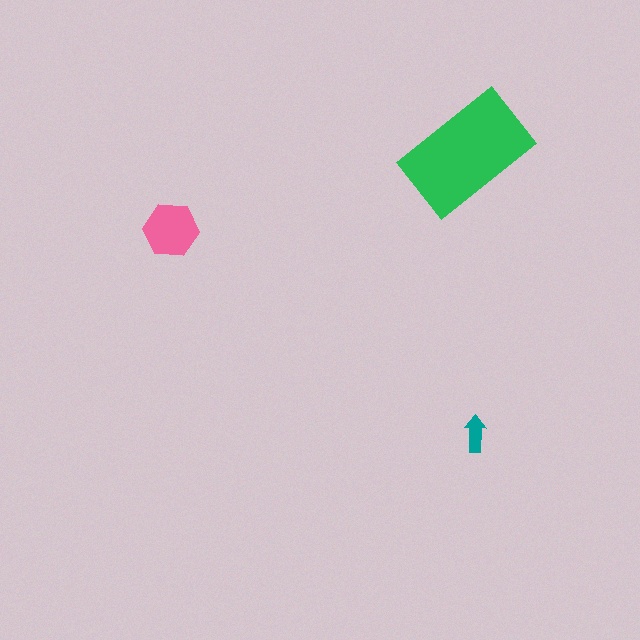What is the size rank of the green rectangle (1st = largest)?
1st.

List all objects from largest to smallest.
The green rectangle, the pink hexagon, the teal arrow.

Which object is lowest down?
The teal arrow is bottommost.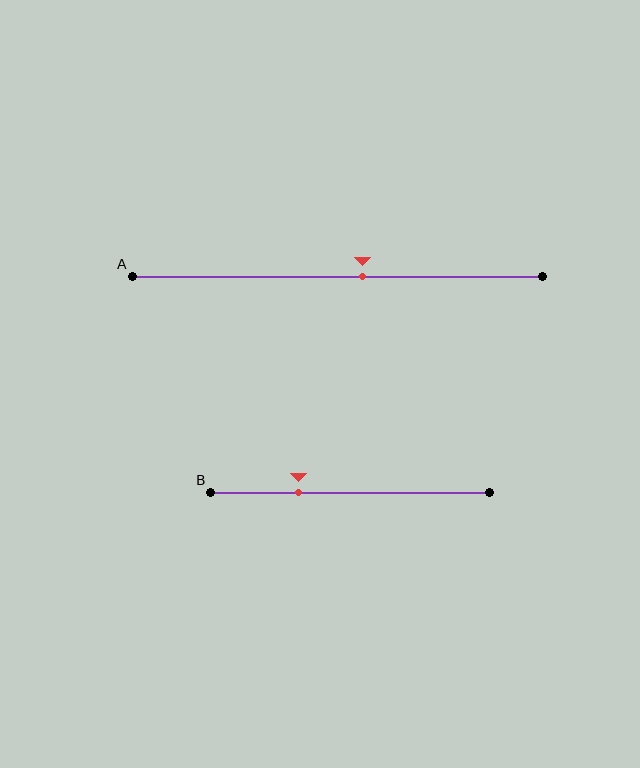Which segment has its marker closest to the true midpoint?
Segment A has its marker closest to the true midpoint.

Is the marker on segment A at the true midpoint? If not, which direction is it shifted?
No, the marker on segment A is shifted to the right by about 6% of the segment length.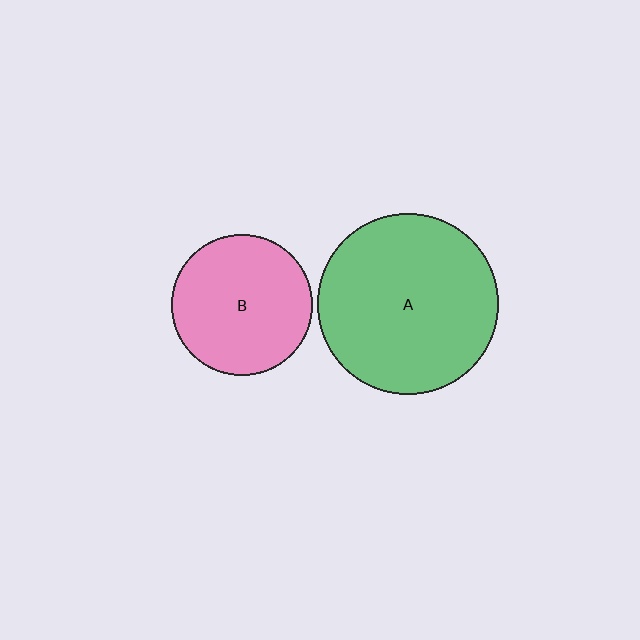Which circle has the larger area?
Circle A (green).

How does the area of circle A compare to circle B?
Approximately 1.6 times.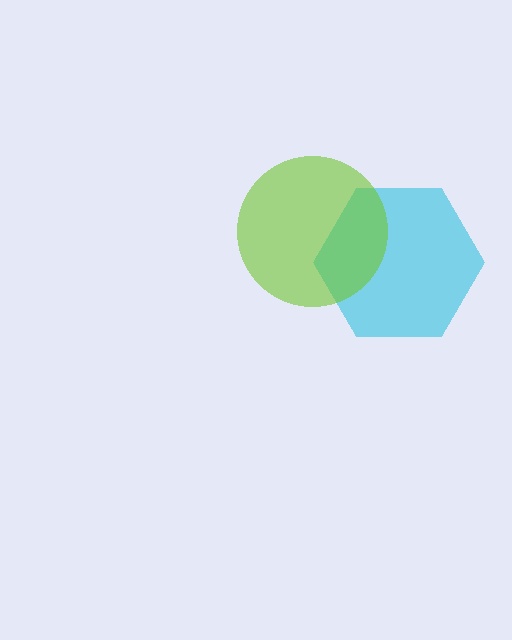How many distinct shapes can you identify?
There are 2 distinct shapes: a cyan hexagon, a lime circle.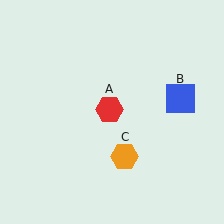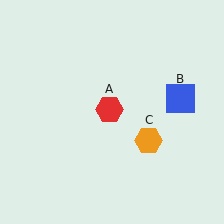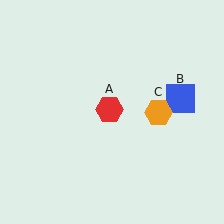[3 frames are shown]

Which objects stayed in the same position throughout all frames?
Red hexagon (object A) and blue square (object B) remained stationary.